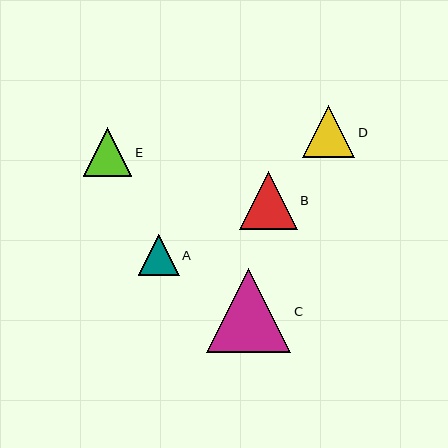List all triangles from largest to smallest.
From largest to smallest: C, B, D, E, A.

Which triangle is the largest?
Triangle C is the largest with a size of approximately 84 pixels.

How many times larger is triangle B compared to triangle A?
Triangle B is approximately 1.4 times the size of triangle A.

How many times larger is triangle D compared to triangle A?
Triangle D is approximately 1.3 times the size of triangle A.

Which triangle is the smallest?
Triangle A is the smallest with a size of approximately 41 pixels.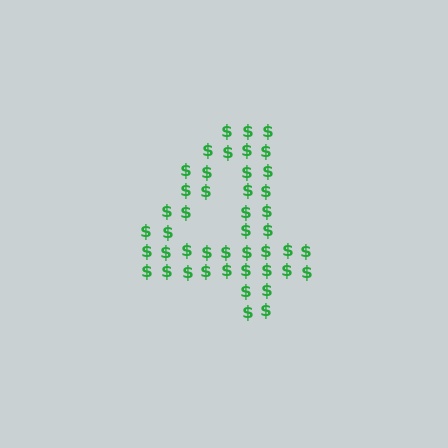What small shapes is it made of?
It is made of small dollar signs.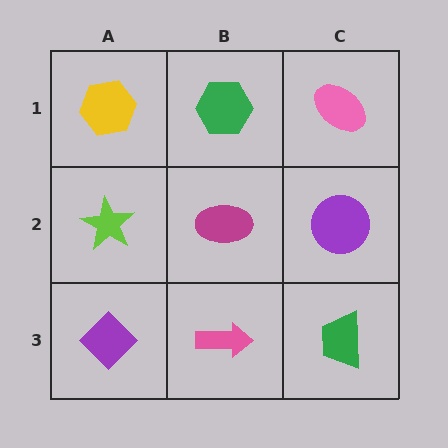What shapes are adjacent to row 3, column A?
A lime star (row 2, column A), a pink arrow (row 3, column B).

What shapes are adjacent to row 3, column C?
A purple circle (row 2, column C), a pink arrow (row 3, column B).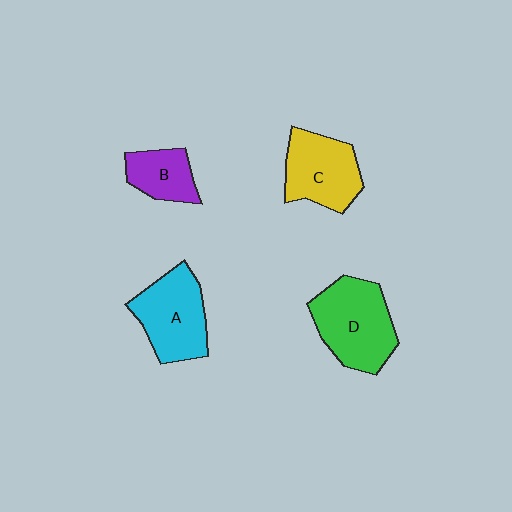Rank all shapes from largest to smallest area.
From largest to smallest: D (green), A (cyan), C (yellow), B (purple).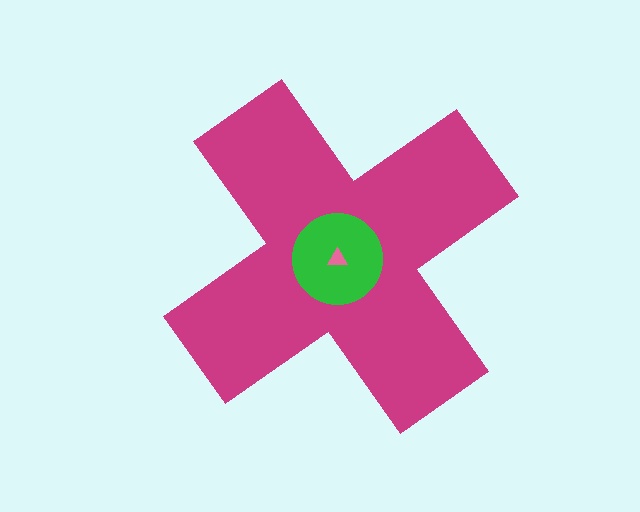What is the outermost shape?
The magenta cross.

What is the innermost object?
The pink triangle.